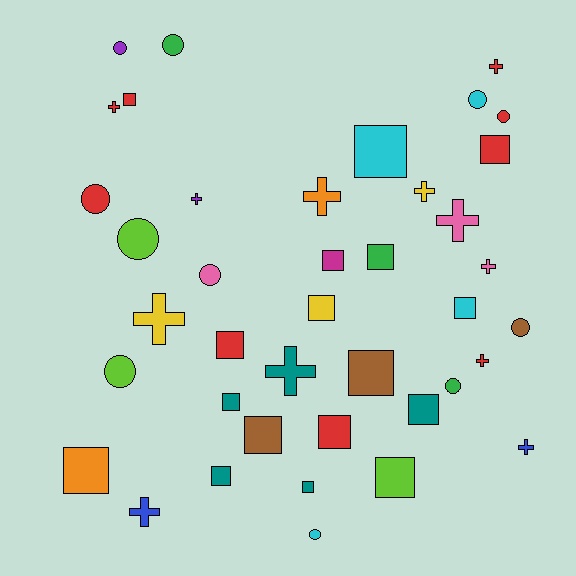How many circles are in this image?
There are 11 circles.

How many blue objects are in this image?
There are 2 blue objects.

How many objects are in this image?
There are 40 objects.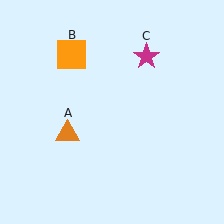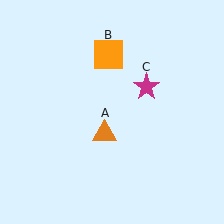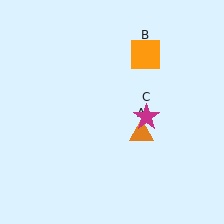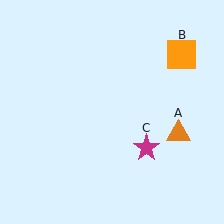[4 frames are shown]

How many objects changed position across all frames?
3 objects changed position: orange triangle (object A), orange square (object B), magenta star (object C).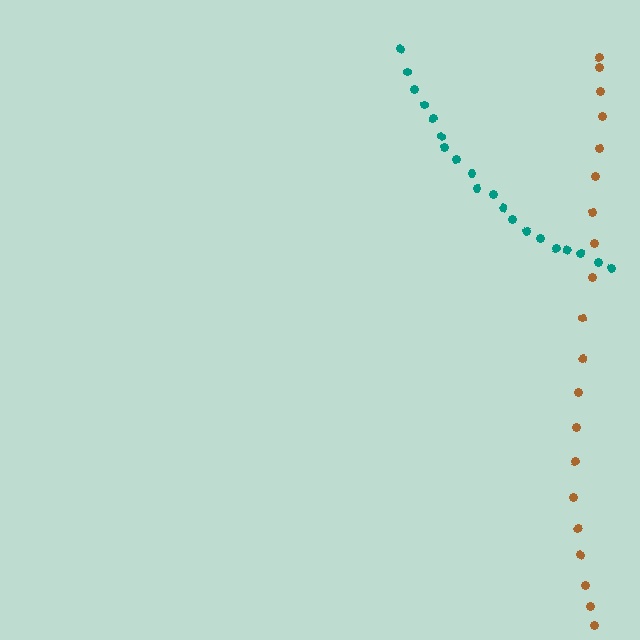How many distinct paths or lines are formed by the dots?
There are 2 distinct paths.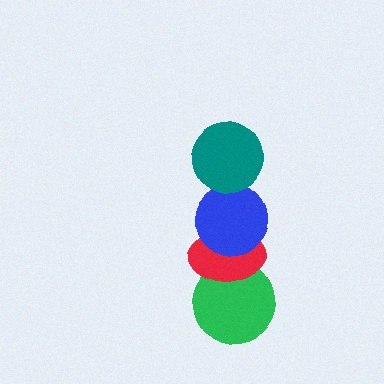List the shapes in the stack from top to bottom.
From top to bottom: the teal circle, the blue circle, the red ellipse, the green circle.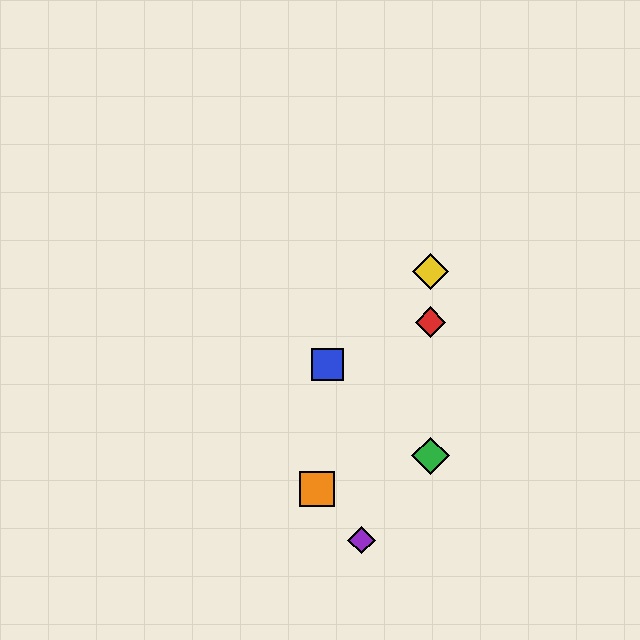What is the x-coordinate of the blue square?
The blue square is at x≈328.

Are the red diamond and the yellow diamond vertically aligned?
Yes, both are at x≈430.